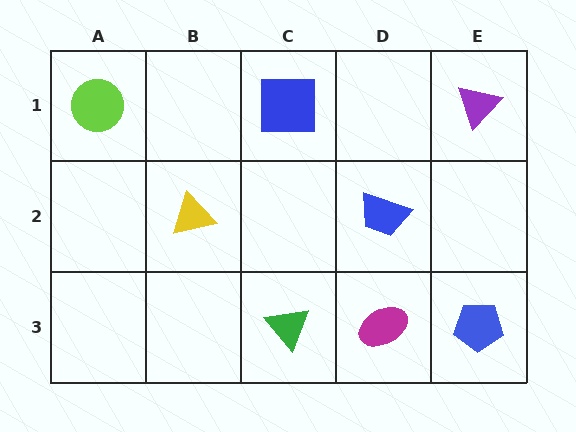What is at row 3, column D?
A magenta ellipse.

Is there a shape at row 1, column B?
No, that cell is empty.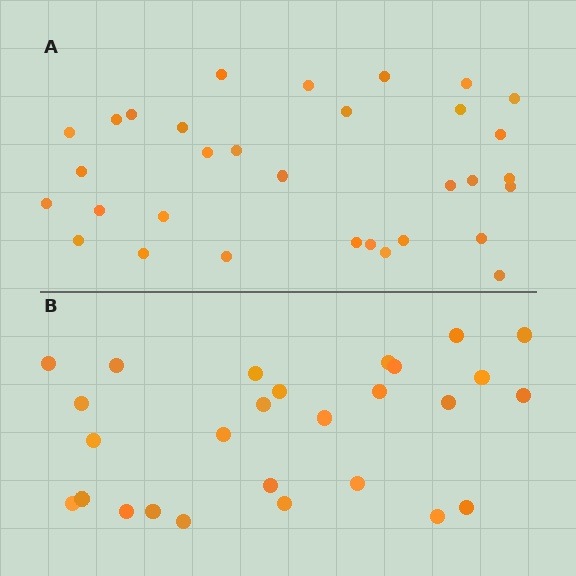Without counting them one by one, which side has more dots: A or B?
Region A (the top region) has more dots.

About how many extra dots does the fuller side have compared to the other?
Region A has about 5 more dots than region B.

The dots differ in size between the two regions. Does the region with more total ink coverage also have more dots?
No. Region B has more total ink coverage because its dots are larger, but region A actually contains more individual dots. Total area can be misleading — the number of items is what matters here.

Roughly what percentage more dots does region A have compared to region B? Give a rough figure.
About 20% more.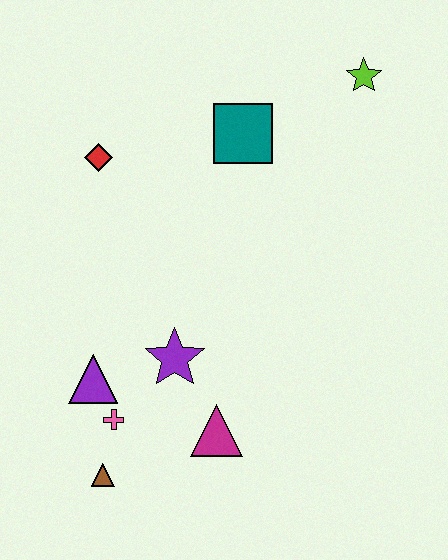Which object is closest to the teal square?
The lime star is closest to the teal square.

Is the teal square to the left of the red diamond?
No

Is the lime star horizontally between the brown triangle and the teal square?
No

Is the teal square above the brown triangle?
Yes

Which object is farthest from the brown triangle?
The lime star is farthest from the brown triangle.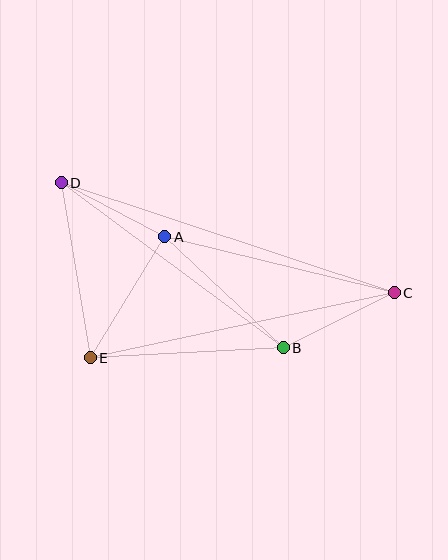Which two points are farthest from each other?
Points C and D are farthest from each other.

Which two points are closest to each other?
Points A and D are closest to each other.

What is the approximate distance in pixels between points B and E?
The distance between B and E is approximately 193 pixels.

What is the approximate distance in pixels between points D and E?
The distance between D and E is approximately 177 pixels.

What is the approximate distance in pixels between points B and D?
The distance between B and D is approximately 276 pixels.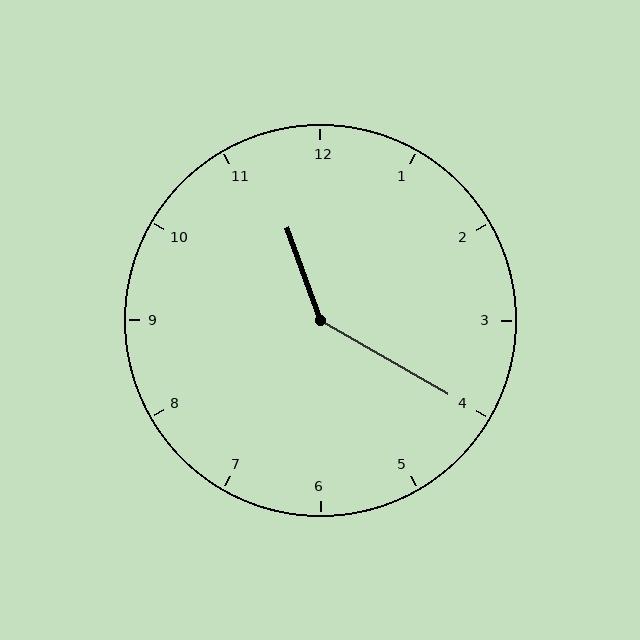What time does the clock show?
11:20.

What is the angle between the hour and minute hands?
Approximately 140 degrees.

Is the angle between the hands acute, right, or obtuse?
It is obtuse.